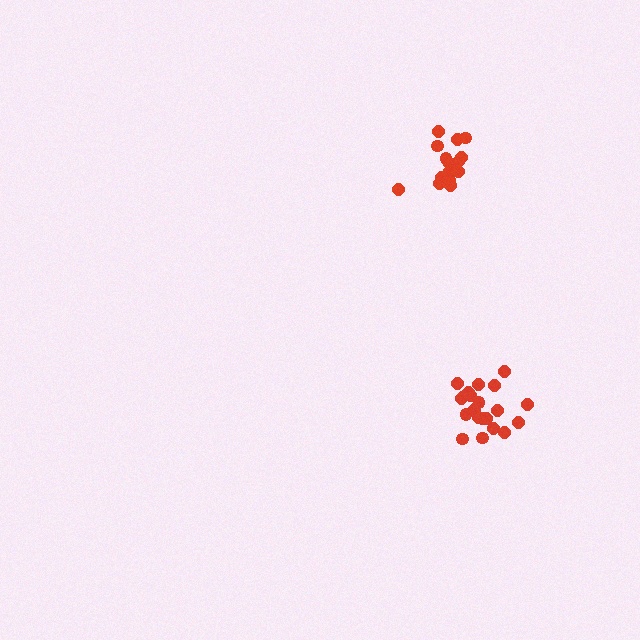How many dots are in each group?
Group 1: 16 dots, Group 2: 21 dots (37 total).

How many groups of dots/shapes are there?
There are 2 groups.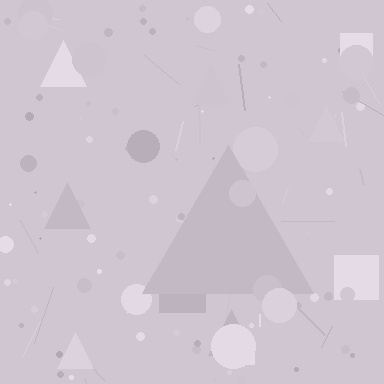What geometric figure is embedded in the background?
A triangle is embedded in the background.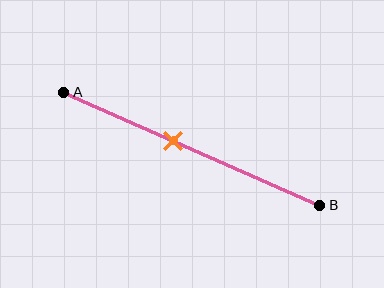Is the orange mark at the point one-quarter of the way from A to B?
No, the mark is at about 45% from A, not at the 25% one-quarter point.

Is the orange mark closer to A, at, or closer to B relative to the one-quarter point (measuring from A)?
The orange mark is closer to point B than the one-quarter point of segment AB.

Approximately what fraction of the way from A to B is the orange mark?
The orange mark is approximately 45% of the way from A to B.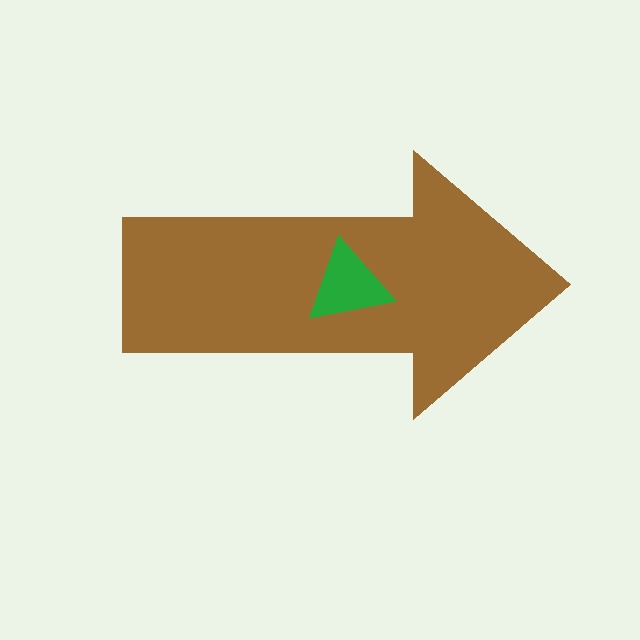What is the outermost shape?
The brown arrow.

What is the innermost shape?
The green triangle.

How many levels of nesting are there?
2.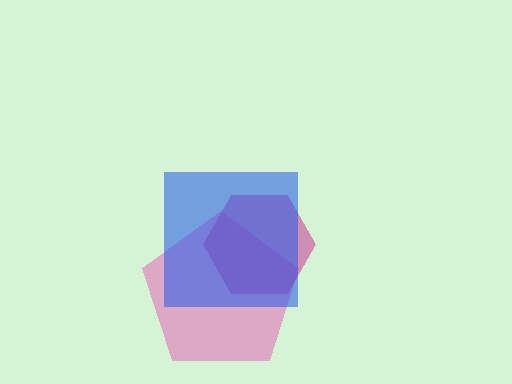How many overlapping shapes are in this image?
There are 3 overlapping shapes in the image.